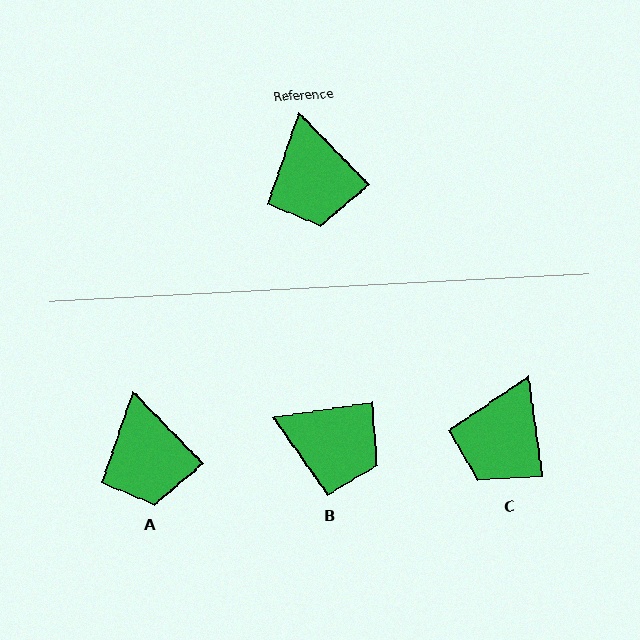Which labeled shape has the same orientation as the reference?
A.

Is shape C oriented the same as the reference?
No, it is off by about 37 degrees.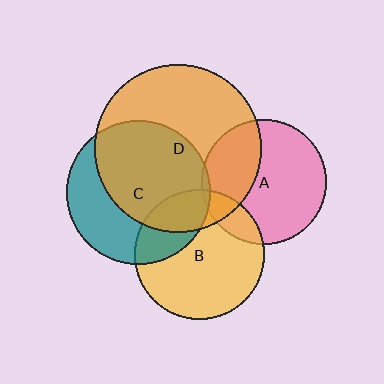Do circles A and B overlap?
Yes.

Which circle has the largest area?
Circle D (orange).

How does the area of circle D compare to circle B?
Approximately 1.7 times.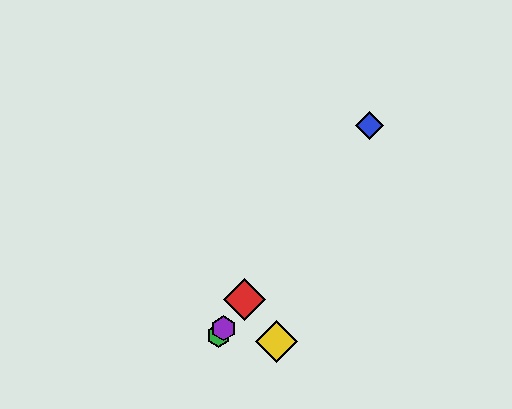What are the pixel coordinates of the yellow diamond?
The yellow diamond is at (276, 341).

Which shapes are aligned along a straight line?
The red diamond, the blue diamond, the green hexagon, the purple hexagon are aligned along a straight line.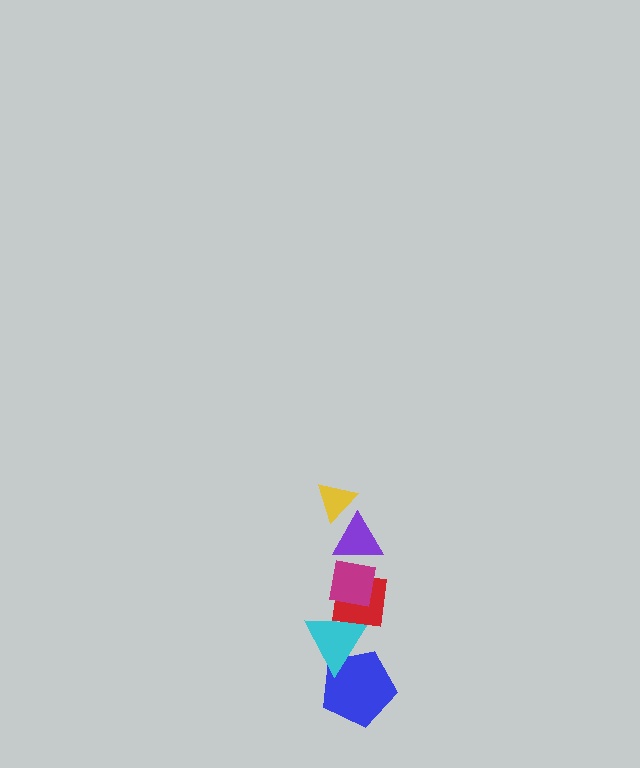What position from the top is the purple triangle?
The purple triangle is 2nd from the top.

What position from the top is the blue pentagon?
The blue pentagon is 6th from the top.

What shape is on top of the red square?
The magenta square is on top of the red square.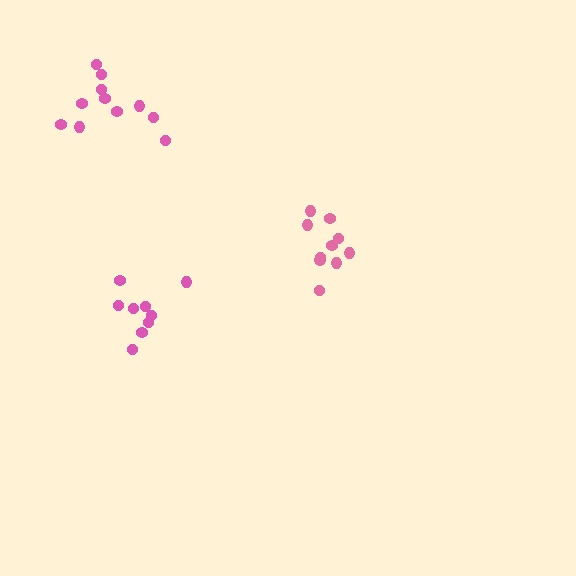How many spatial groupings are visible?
There are 3 spatial groupings.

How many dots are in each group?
Group 1: 9 dots, Group 2: 11 dots, Group 3: 10 dots (30 total).